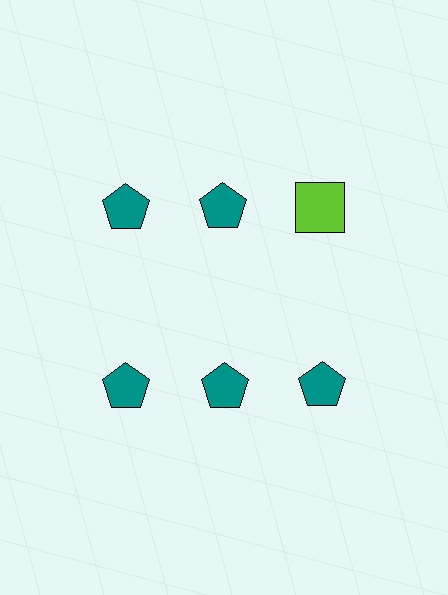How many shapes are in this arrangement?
There are 6 shapes arranged in a grid pattern.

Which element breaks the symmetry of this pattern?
The lime square in the top row, center column breaks the symmetry. All other shapes are teal pentagons.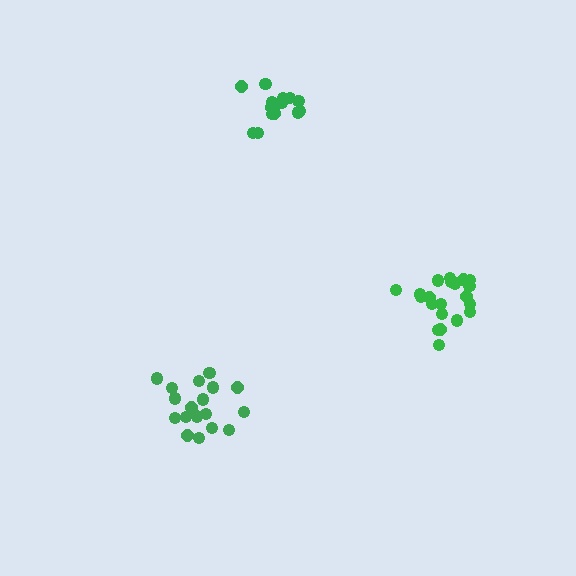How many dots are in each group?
Group 1: 18 dots, Group 2: 21 dots, Group 3: 15 dots (54 total).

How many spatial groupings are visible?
There are 3 spatial groupings.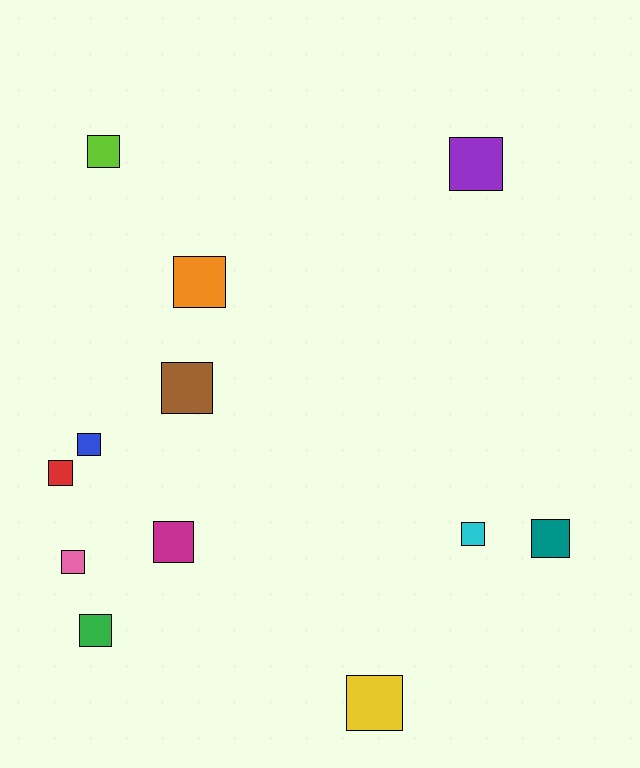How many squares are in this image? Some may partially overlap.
There are 12 squares.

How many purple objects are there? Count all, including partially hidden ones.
There is 1 purple object.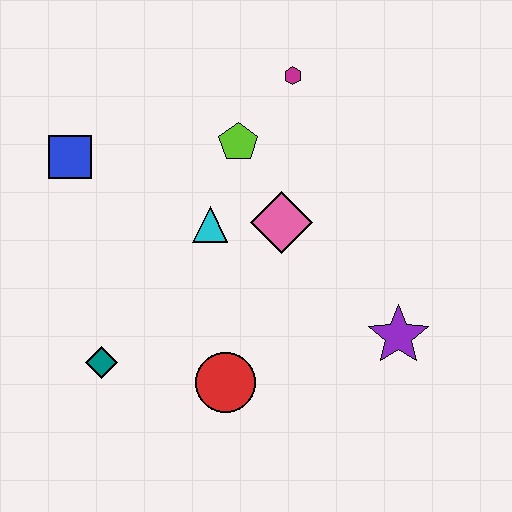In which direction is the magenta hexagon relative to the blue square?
The magenta hexagon is to the right of the blue square.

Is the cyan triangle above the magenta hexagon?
No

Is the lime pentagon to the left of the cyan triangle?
No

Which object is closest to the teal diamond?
The red circle is closest to the teal diamond.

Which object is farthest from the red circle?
The magenta hexagon is farthest from the red circle.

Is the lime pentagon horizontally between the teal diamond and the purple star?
Yes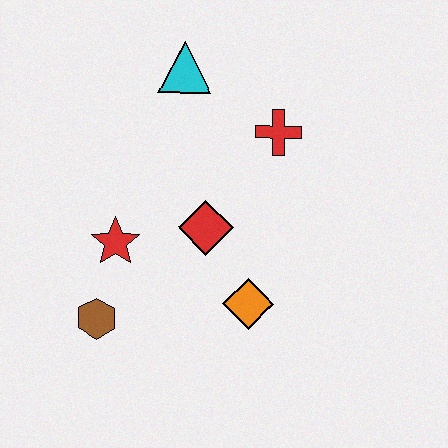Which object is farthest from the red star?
The red cross is farthest from the red star.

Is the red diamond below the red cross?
Yes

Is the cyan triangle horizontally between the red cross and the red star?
Yes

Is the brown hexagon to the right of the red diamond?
No